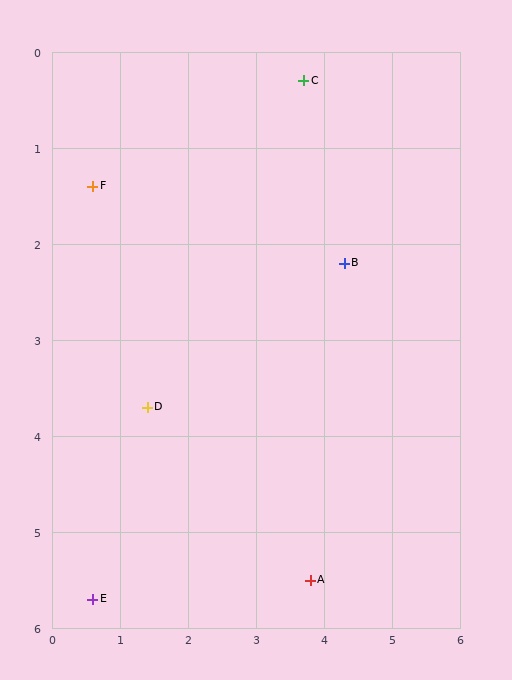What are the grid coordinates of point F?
Point F is at approximately (0.6, 1.4).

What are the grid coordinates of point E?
Point E is at approximately (0.6, 5.7).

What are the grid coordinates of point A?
Point A is at approximately (3.8, 5.5).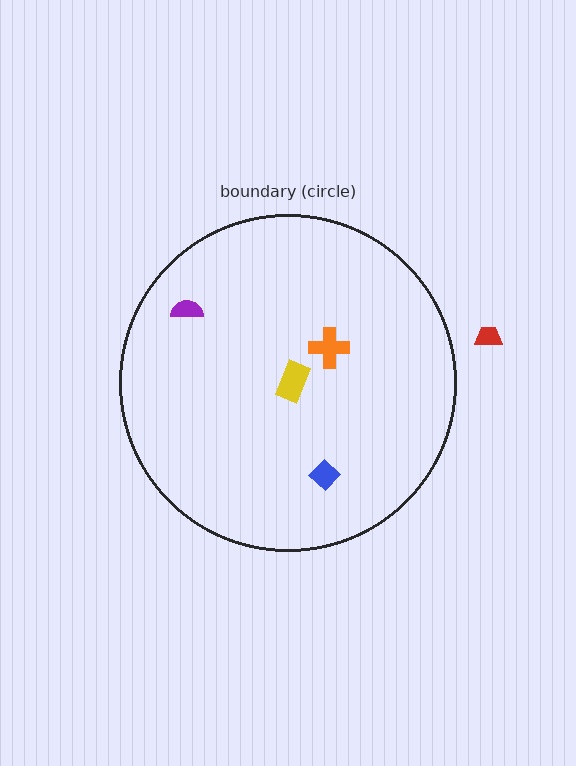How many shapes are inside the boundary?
4 inside, 1 outside.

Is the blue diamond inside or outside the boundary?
Inside.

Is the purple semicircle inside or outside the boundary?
Inside.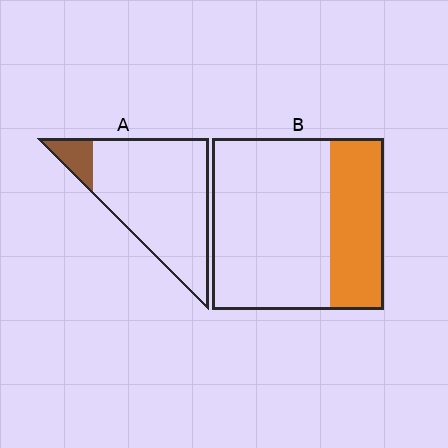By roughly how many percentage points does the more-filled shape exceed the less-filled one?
By roughly 20 percentage points (B over A).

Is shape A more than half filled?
No.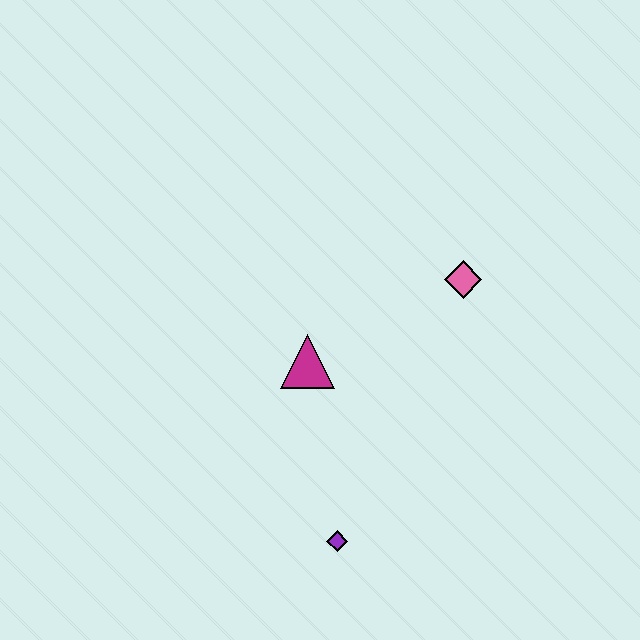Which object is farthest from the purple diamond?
The pink diamond is farthest from the purple diamond.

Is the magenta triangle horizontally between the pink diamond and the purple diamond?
No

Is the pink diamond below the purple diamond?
No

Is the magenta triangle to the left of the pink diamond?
Yes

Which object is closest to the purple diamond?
The magenta triangle is closest to the purple diamond.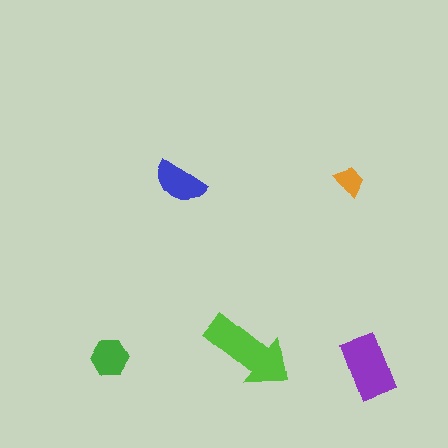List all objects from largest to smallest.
The lime arrow, the purple rectangle, the blue semicircle, the green hexagon, the orange trapezoid.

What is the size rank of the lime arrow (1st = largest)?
1st.